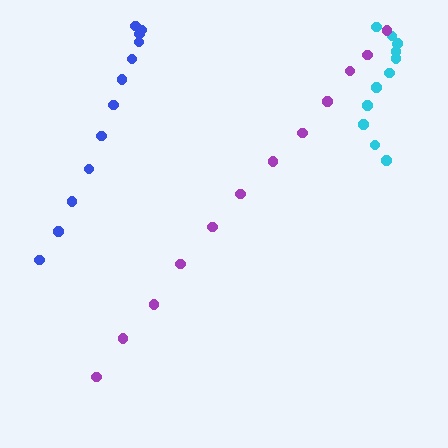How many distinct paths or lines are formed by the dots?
There are 3 distinct paths.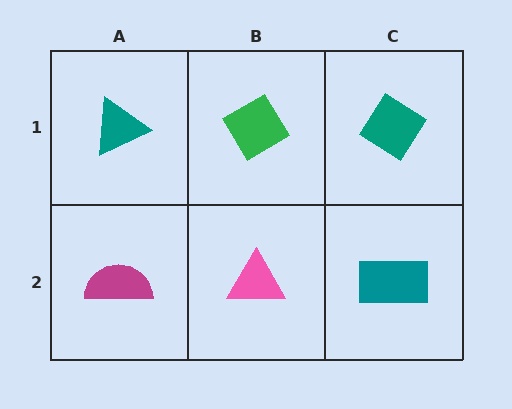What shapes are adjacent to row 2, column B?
A green diamond (row 1, column B), a magenta semicircle (row 2, column A), a teal rectangle (row 2, column C).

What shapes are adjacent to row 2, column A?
A teal triangle (row 1, column A), a pink triangle (row 2, column B).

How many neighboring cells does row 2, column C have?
2.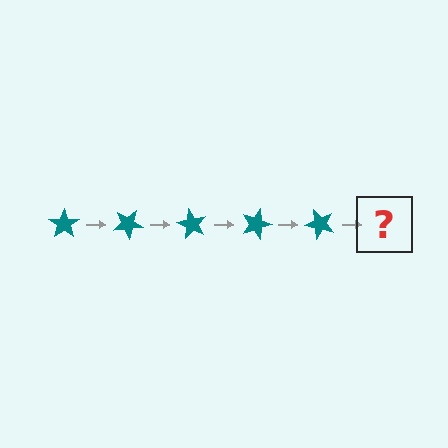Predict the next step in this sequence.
The next step is a teal star rotated 150 degrees.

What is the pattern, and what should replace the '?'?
The pattern is that the star rotates 30 degrees each step. The '?' should be a teal star rotated 150 degrees.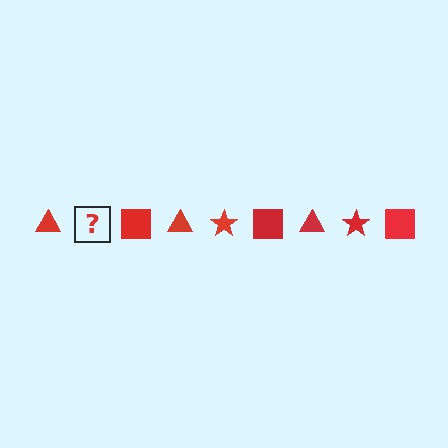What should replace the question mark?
The question mark should be replaced with a red star.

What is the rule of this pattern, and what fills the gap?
The rule is that the pattern cycles through triangle, star, square shapes in red. The gap should be filled with a red star.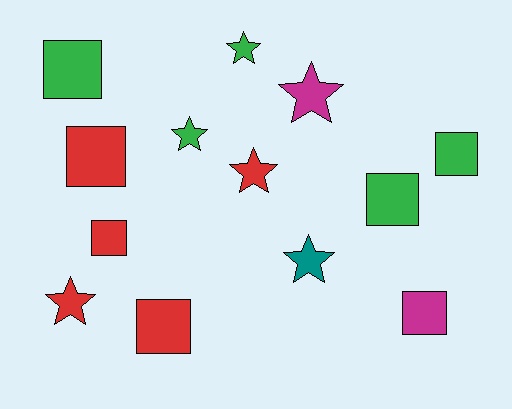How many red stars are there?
There are 2 red stars.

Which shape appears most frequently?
Square, with 7 objects.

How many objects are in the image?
There are 13 objects.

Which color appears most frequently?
Red, with 5 objects.